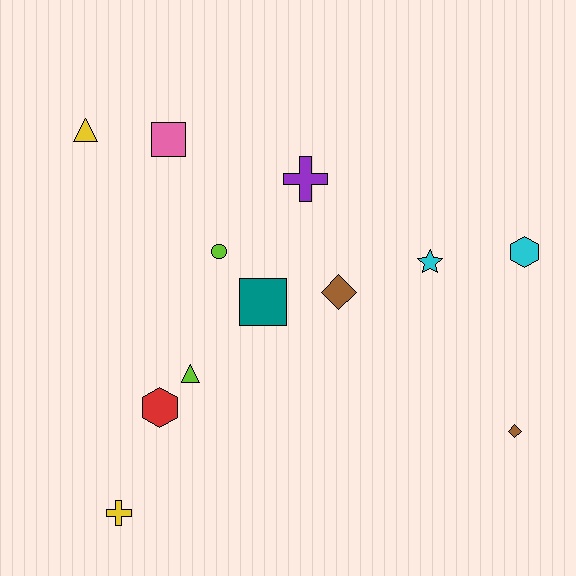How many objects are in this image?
There are 12 objects.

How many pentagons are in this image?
There are no pentagons.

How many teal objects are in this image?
There is 1 teal object.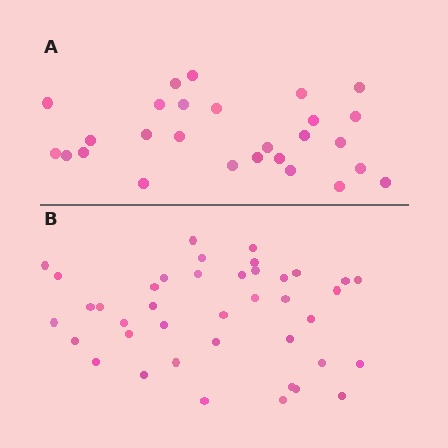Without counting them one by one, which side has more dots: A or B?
Region B (the bottom region) has more dots.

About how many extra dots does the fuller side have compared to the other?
Region B has approximately 15 more dots than region A.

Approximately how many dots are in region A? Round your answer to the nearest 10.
About 30 dots. (The exact count is 27, which rounds to 30.)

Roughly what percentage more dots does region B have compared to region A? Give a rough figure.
About 50% more.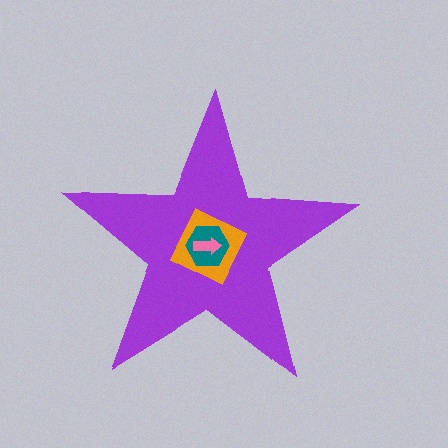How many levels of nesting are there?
4.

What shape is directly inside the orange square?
The teal hexagon.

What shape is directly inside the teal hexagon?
The pink arrow.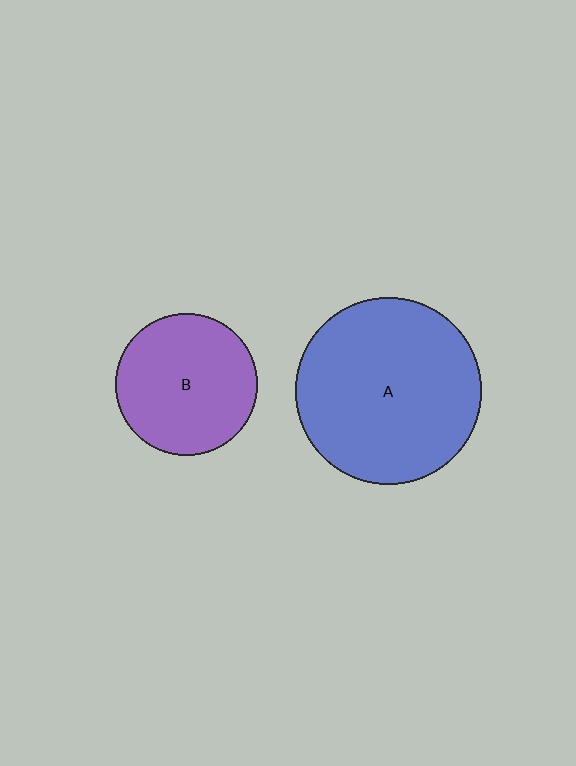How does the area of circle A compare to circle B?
Approximately 1.7 times.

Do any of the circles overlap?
No, none of the circles overlap.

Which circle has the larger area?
Circle A (blue).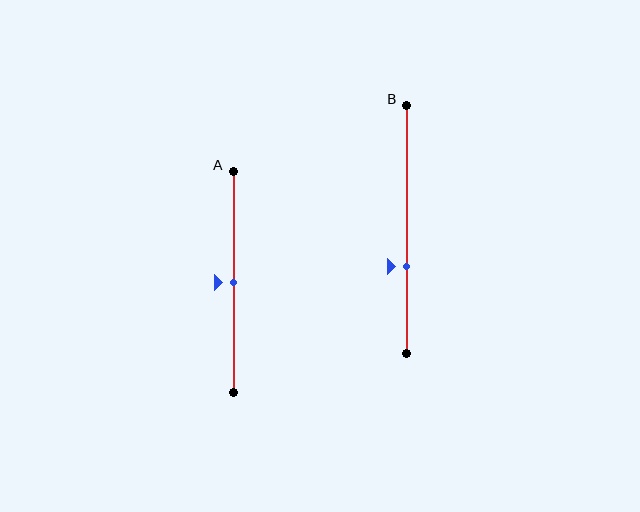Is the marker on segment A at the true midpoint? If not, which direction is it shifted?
Yes, the marker on segment A is at the true midpoint.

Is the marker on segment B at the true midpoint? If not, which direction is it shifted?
No, the marker on segment B is shifted downward by about 15% of the segment length.